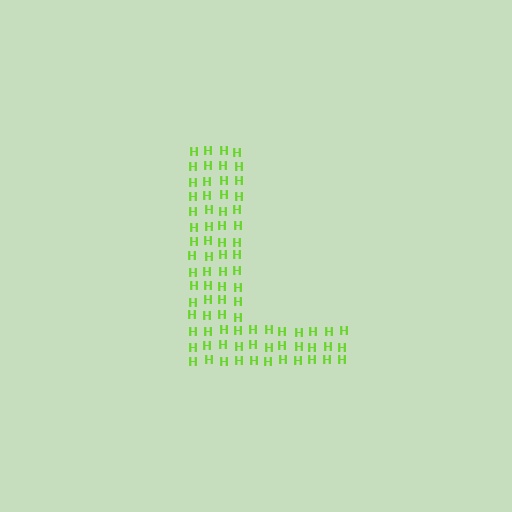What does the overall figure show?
The overall figure shows the letter L.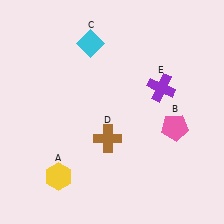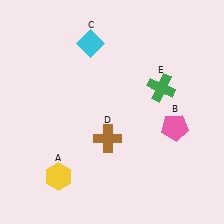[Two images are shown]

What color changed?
The cross (E) changed from purple in Image 1 to green in Image 2.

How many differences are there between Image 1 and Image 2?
There is 1 difference between the two images.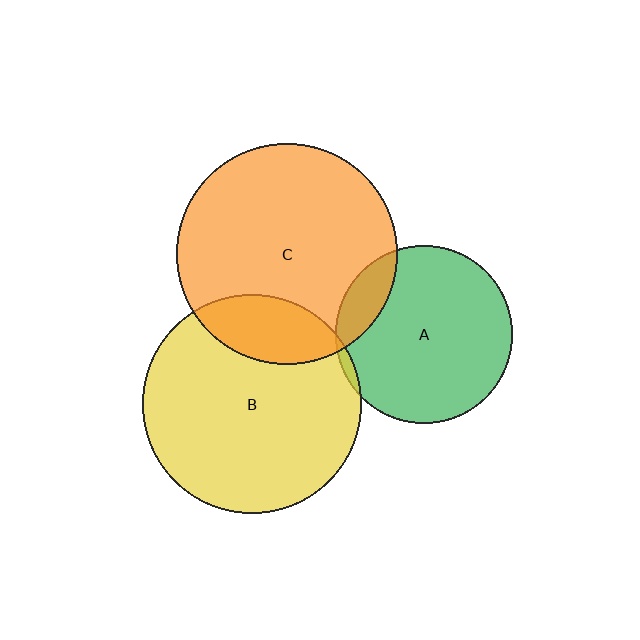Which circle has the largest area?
Circle C (orange).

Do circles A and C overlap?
Yes.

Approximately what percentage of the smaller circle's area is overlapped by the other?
Approximately 15%.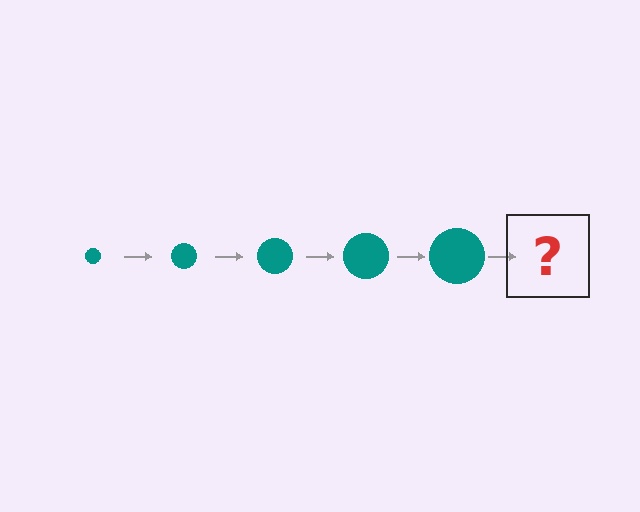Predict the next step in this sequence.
The next step is a teal circle, larger than the previous one.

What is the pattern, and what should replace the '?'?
The pattern is that the circle gets progressively larger each step. The '?' should be a teal circle, larger than the previous one.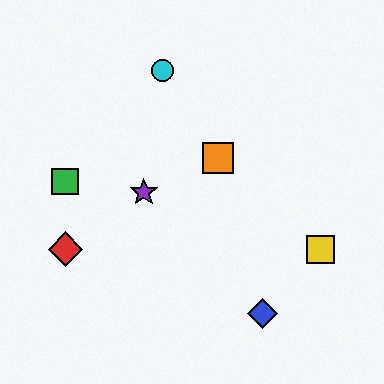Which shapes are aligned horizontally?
The red diamond, the yellow square are aligned horizontally.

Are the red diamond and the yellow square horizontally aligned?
Yes, both are at y≈249.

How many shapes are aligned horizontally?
2 shapes (the red diamond, the yellow square) are aligned horizontally.